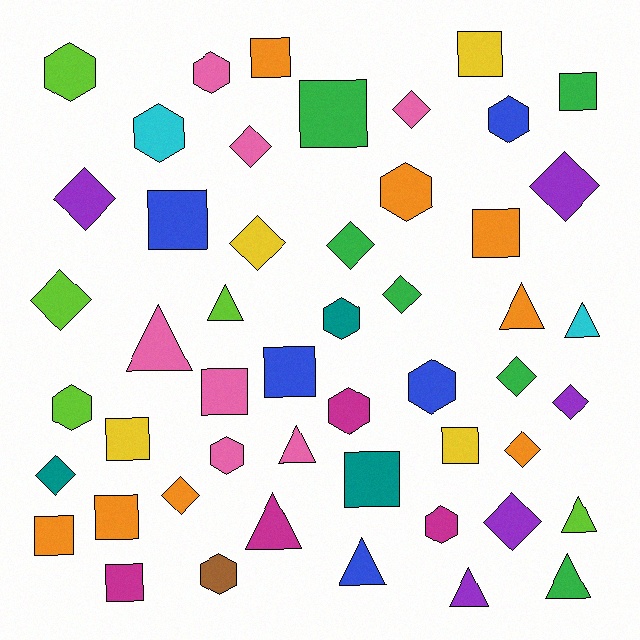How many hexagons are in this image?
There are 12 hexagons.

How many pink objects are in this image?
There are 7 pink objects.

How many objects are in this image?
There are 50 objects.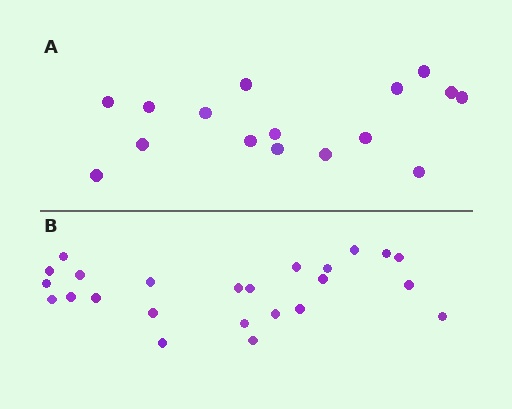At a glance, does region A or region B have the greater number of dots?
Region B (the bottom region) has more dots.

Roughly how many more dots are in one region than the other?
Region B has roughly 8 or so more dots than region A.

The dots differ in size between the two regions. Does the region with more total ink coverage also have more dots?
No. Region A has more total ink coverage because its dots are larger, but region B actually contains more individual dots. Total area can be misleading — the number of items is what matters here.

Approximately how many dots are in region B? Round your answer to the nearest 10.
About 20 dots. (The exact count is 24, which rounds to 20.)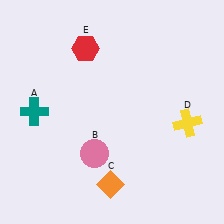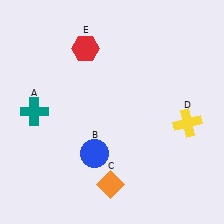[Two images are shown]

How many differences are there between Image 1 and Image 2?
There is 1 difference between the two images.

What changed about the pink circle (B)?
In Image 1, B is pink. In Image 2, it changed to blue.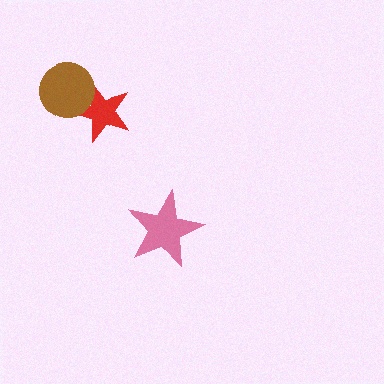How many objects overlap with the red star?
1 object overlaps with the red star.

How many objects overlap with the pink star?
0 objects overlap with the pink star.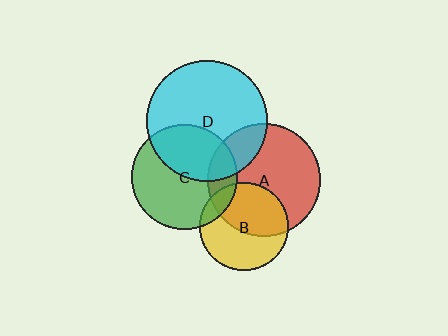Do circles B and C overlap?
Yes.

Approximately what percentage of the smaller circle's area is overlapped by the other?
Approximately 10%.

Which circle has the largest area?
Circle D (cyan).